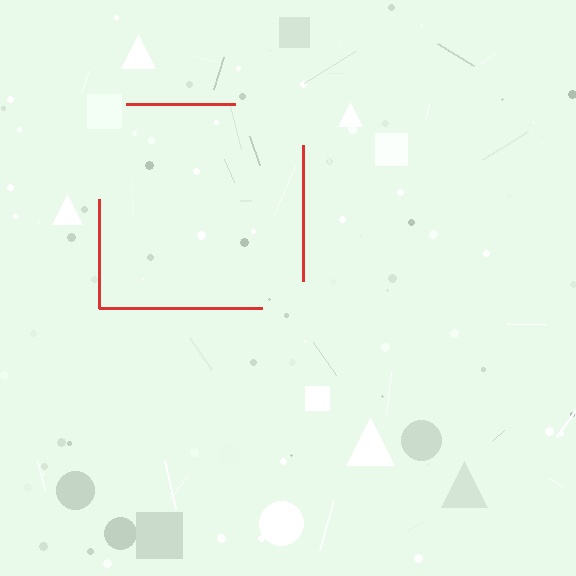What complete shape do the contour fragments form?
The contour fragments form a square.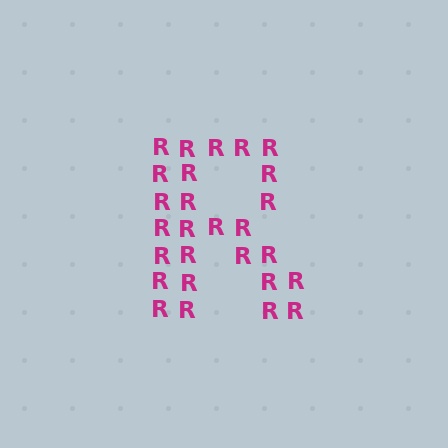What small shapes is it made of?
It is made of small letter R's.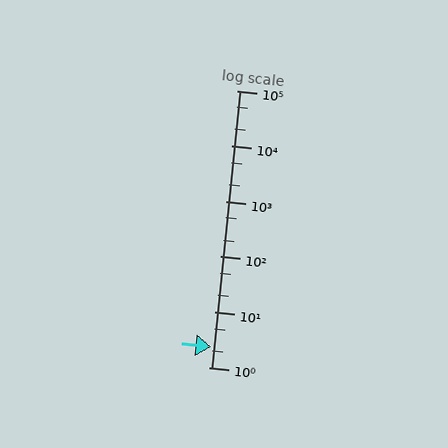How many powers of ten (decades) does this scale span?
The scale spans 5 decades, from 1 to 100000.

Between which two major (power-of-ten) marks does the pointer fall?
The pointer is between 1 and 10.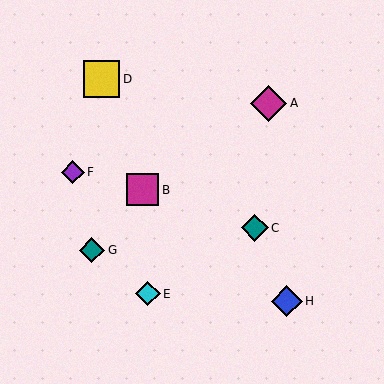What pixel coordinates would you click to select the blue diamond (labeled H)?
Click at (287, 301) to select the blue diamond H.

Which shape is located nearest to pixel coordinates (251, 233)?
The teal diamond (labeled C) at (255, 228) is nearest to that location.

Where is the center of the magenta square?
The center of the magenta square is at (143, 190).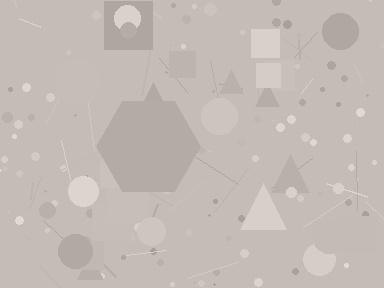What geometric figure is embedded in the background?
A hexagon is embedded in the background.